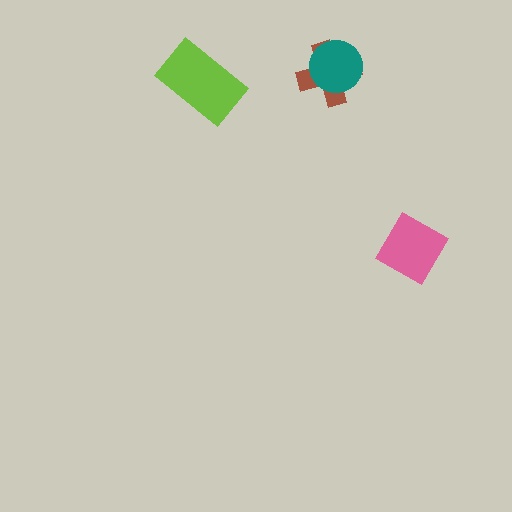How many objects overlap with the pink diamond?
0 objects overlap with the pink diamond.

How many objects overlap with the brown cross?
1 object overlaps with the brown cross.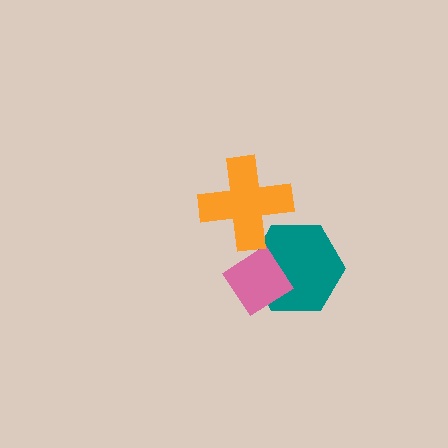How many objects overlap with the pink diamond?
1 object overlaps with the pink diamond.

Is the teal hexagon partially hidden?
Yes, it is partially covered by another shape.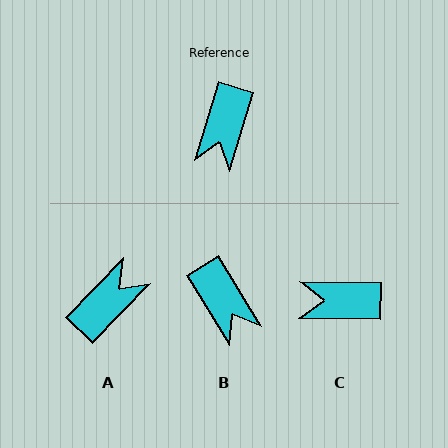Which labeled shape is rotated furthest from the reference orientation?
A, about 153 degrees away.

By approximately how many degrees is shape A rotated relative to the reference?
Approximately 153 degrees counter-clockwise.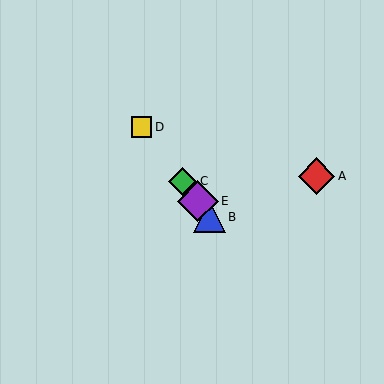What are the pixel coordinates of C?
Object C is at (183, 181).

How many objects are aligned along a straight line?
4 objects (B, C, D, E) are aligned along a straight line.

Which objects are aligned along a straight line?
Objects B, C, D, E are aligned along a straight line.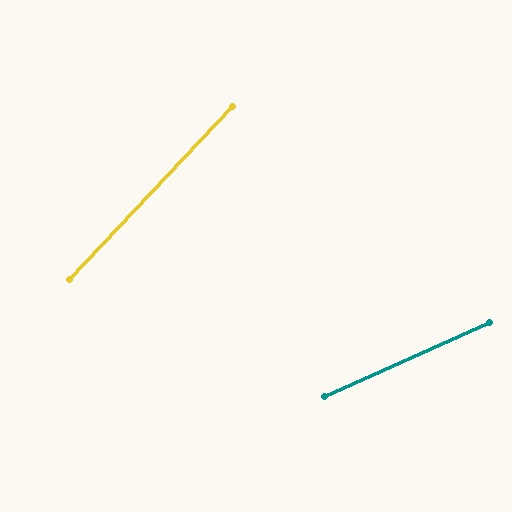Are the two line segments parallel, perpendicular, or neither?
Neither parallel nor perpendicular — they differ by about 22°.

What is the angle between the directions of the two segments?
Approximately 22 degrees.